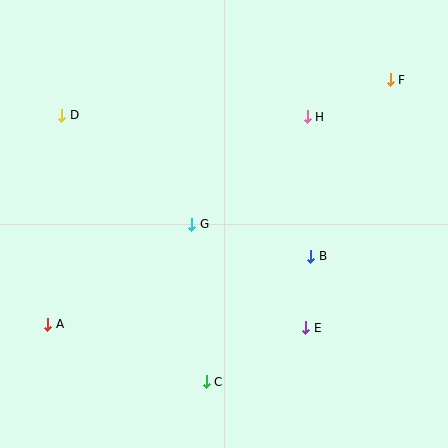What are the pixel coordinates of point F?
Point F is at (390, 80).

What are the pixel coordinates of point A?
Point A is at (48, 324).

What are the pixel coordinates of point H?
Point H is at (307, 117).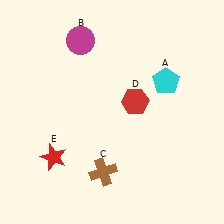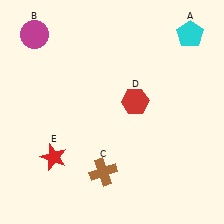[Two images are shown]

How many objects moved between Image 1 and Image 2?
2 objects moved between the two images.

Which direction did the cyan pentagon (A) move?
The cyan pentagon (A) moved up.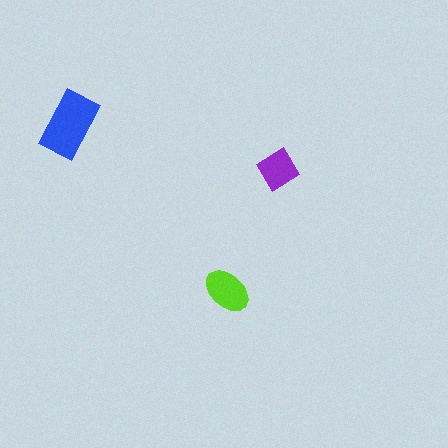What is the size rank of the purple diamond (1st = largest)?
3rd.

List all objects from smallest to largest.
The purple diamond, the lime ellipse, the blue rectangle.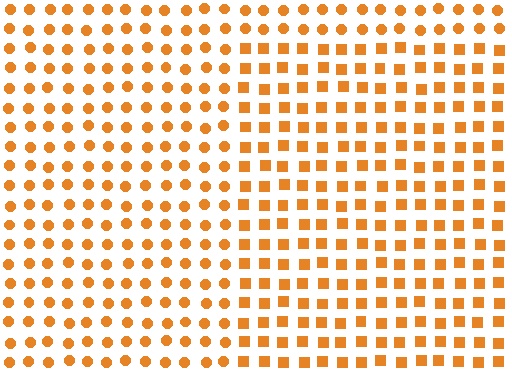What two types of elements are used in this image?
The image uses squares inside the rectangle region and circles outside it.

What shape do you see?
I see a rectangle.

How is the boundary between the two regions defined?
The boundary is defined by a change in element shape: squares inside vs. circles outside. All elements share the same color and spacing.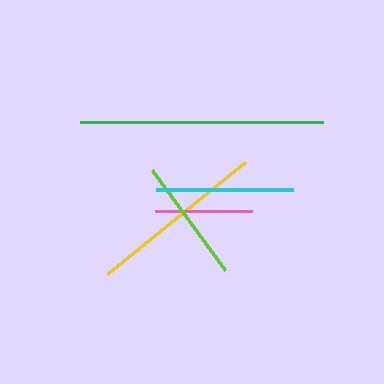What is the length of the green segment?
The green segment is approximately 243 pixels long.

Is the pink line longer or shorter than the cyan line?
The cyan line is longer than the pink line.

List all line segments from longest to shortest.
From longest to shortest: green, yellow, cyan, lime, pink.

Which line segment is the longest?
The green line is the longest at approximately 243 pixels.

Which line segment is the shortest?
The pink line is the shortest at approximately 97 pixels.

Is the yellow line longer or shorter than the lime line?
The yellow line is longer than the lime line.